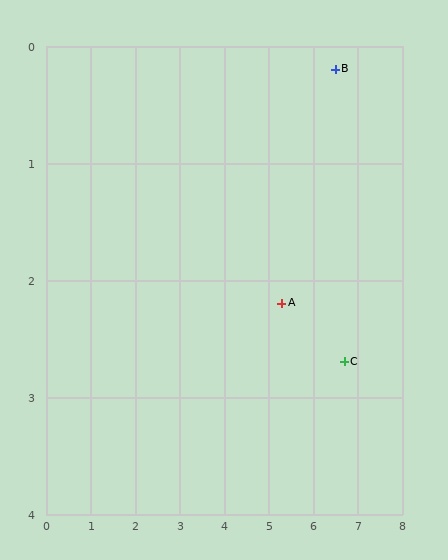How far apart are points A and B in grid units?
Points A and B are about 2.3 grid units apart.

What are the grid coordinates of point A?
Point A is at approximately (5.3, 2.2).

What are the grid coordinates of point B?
Point B is at approximately (6.5, 0.2).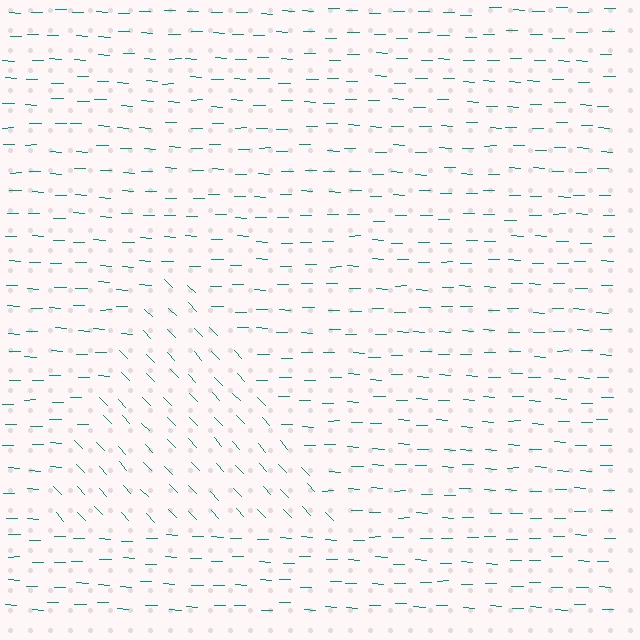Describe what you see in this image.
The image is filled with small teal line segments. A triangle region in the image has lines oriented differently from the surrounding lines, creating a visible texture boundary.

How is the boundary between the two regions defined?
The boundary is defined purely by a change in line orientation (approximately 45 degrees difference). All lines are the same color and thickness.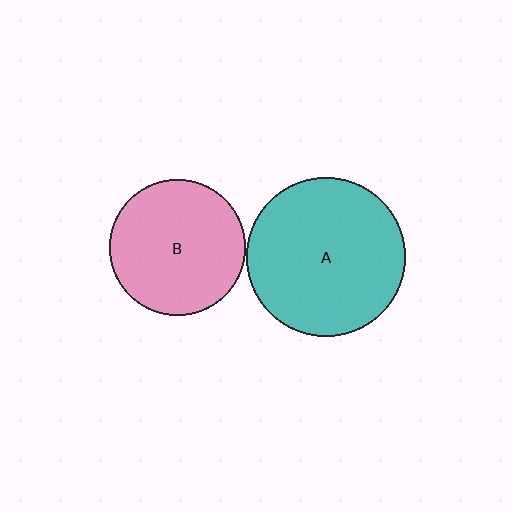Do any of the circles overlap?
No, none of the circles overlap.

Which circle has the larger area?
Circle A (teal).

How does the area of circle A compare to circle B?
Approximately 1.4 times.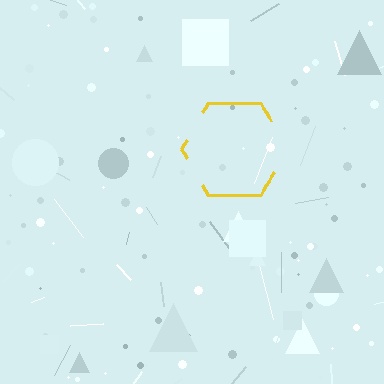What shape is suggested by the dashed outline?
The dashed outline suggests a hexagon.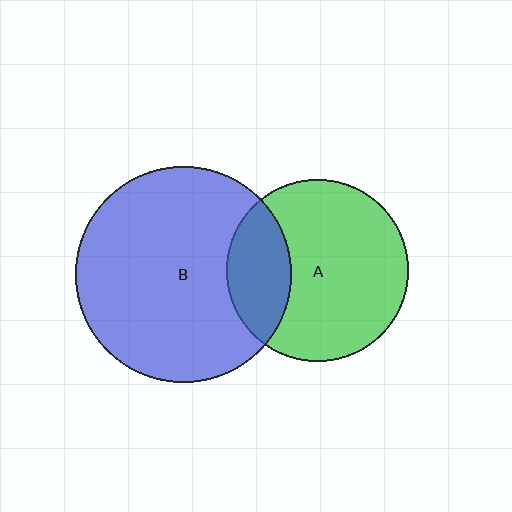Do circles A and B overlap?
Yes.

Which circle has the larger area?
Circle B (blue).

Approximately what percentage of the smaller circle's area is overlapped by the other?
Approximately 25%.